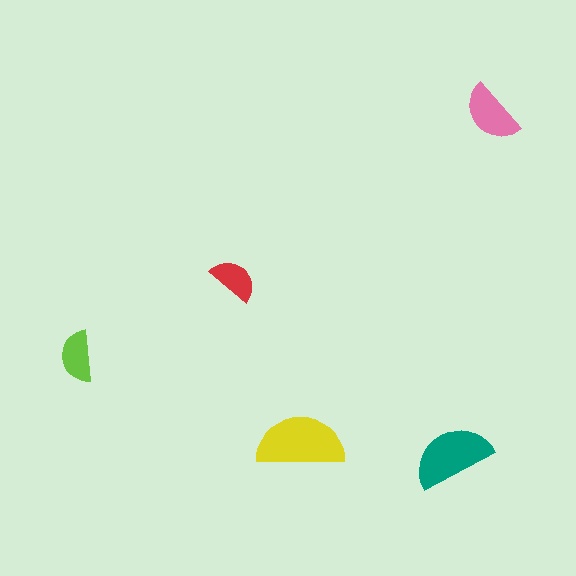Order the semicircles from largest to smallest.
the yellow one, the teal one, the pink one, the lime one, the red one.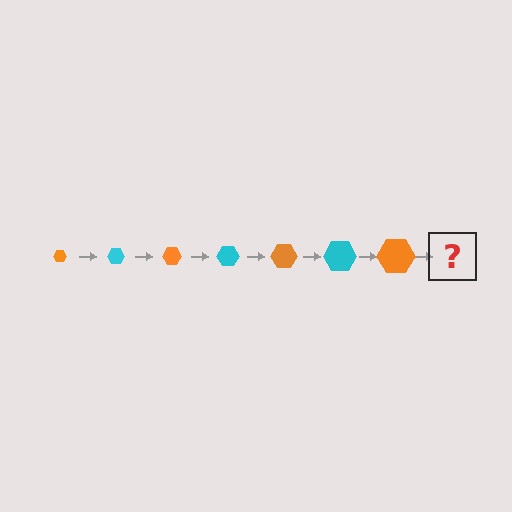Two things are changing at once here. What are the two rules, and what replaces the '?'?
The two rules are that the hexagon grows larger each step and the color cycles through orange and cyan. The '?' should be a cyan hexagon, larger than the previous one.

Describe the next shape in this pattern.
It should be a cyan hexagon, larger than the previous one.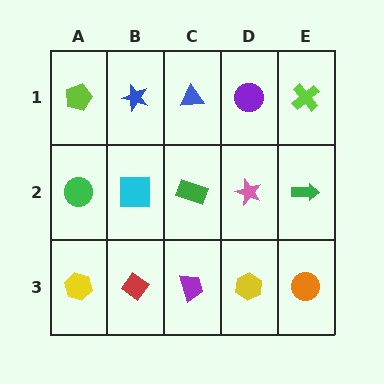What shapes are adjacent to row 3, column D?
A pink star (row 2, column D), a purple trapezoid (row 3, column C), an orange circle (row 3, column E).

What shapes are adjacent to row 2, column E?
A lime cross (row 1, column E), an orange circle (row 3, column E), a pink star (row 2, column D).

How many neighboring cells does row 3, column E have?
2.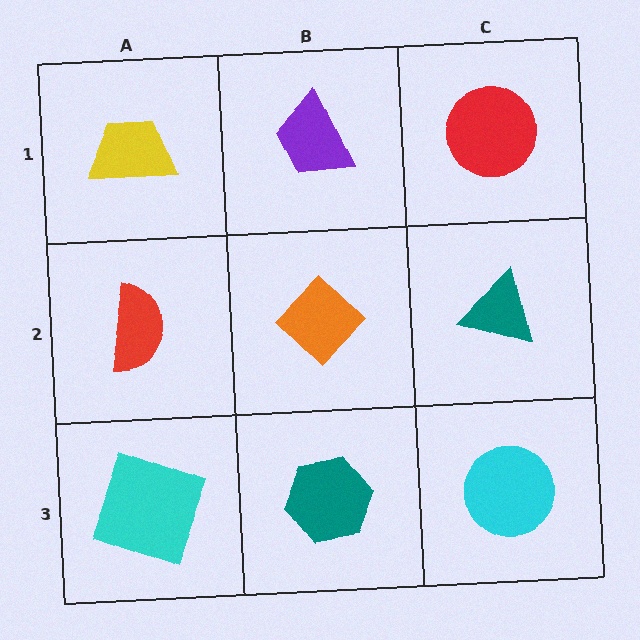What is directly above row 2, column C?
A red circle.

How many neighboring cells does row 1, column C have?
2.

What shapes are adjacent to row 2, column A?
A yellow trapezoid (row 1, column A), a cyan square (row 3, column A), an orange diamond (row 2, column B).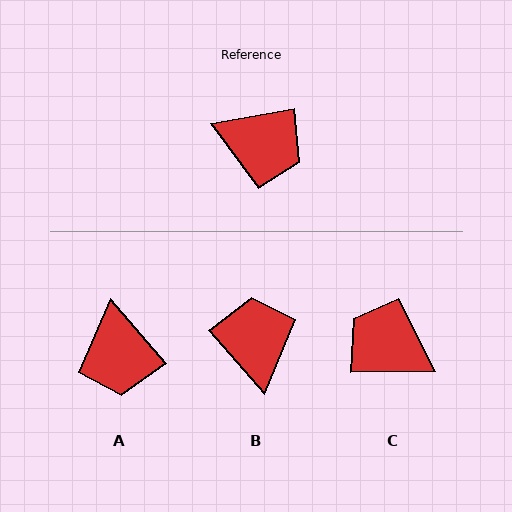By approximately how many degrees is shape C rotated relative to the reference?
Approximately 171 degrees counter-clockwise.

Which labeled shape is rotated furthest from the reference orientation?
C, about 171 degrees away.